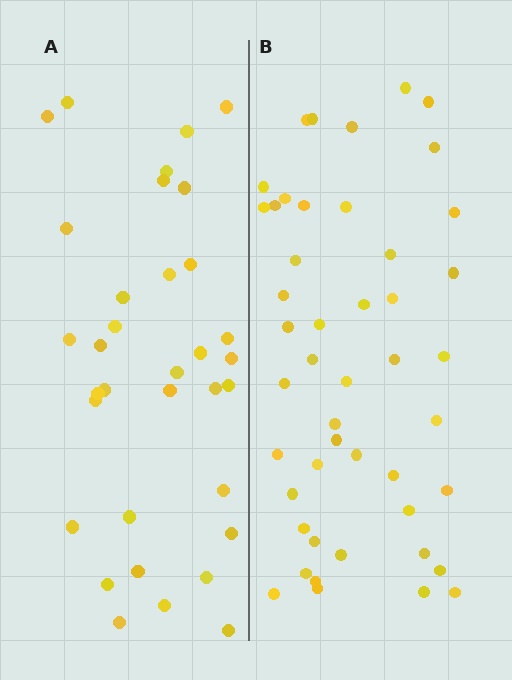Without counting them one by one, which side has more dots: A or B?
Region B (the right region) has more dots.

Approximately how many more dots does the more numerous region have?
Region B has approximately 15 more dots than region A.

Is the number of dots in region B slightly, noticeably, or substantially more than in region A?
Region B has noticeably more, but not dramatically so. The ratio is roughly 1.4 to 1.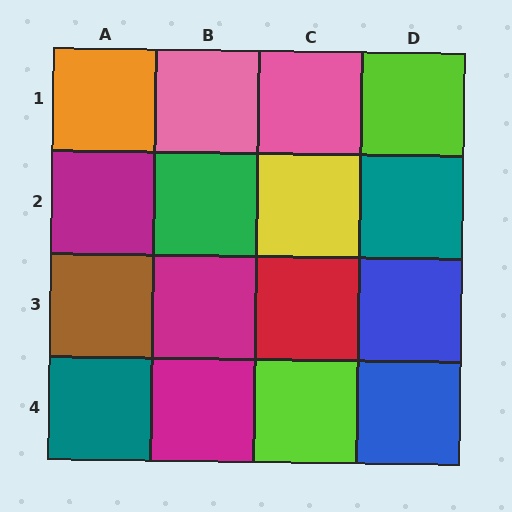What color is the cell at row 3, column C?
Red.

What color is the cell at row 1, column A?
Orange.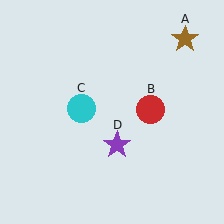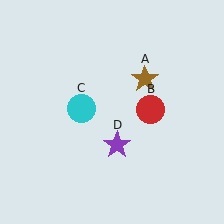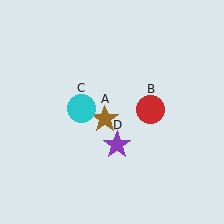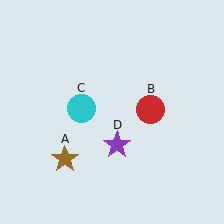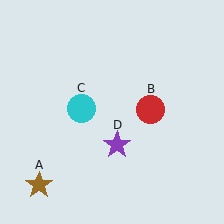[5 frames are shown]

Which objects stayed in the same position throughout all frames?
Red circle (object B) and cyan circle (object C) and purple star (object D) remained stationary.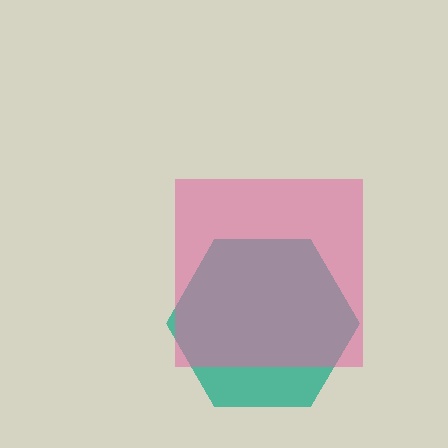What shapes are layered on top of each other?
The layered shapes are: a teal hexagon, a pink square.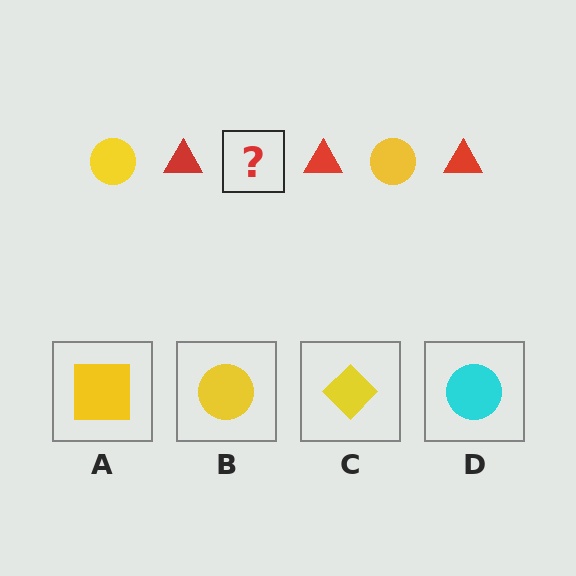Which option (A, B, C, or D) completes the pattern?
B.